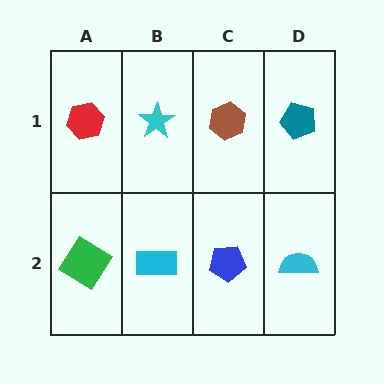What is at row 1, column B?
A cyan star.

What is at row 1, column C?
A brown hexagon.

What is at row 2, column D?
A cyan semicircle.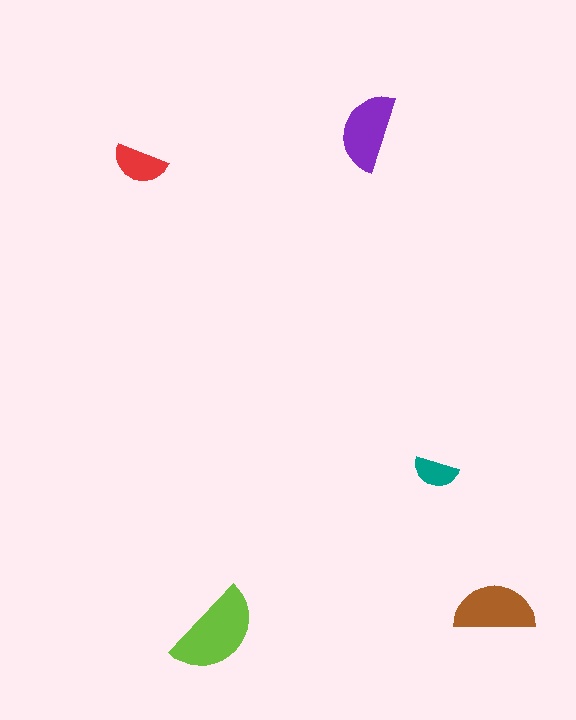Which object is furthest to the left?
The red semicircle is leftmost.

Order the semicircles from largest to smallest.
the lime one, the brown one, the purple one, the red one, the teal one.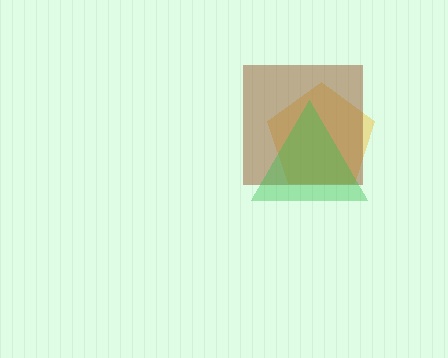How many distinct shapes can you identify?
There are 3 distinct shapes: a yellow pentagon, a brown square, a green triangle.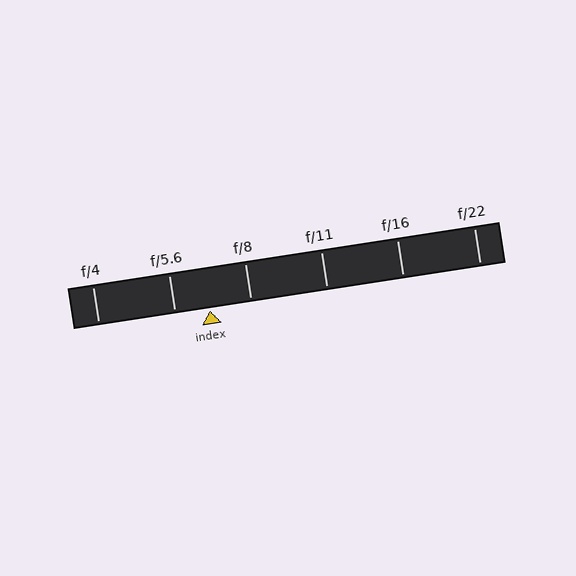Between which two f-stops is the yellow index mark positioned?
The index mark is between f/5.6 and f/8.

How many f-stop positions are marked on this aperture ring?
There are 6 f-stop positions marked.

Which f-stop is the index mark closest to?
The index mark is closest to f/5.6.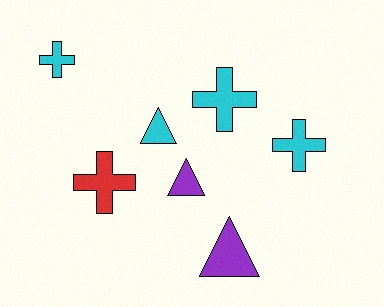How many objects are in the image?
There are 7 objects.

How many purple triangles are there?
There are 2 purple triangles.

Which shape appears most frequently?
Cross, with 4 objects.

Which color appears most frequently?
Cyan, with 4 objects.